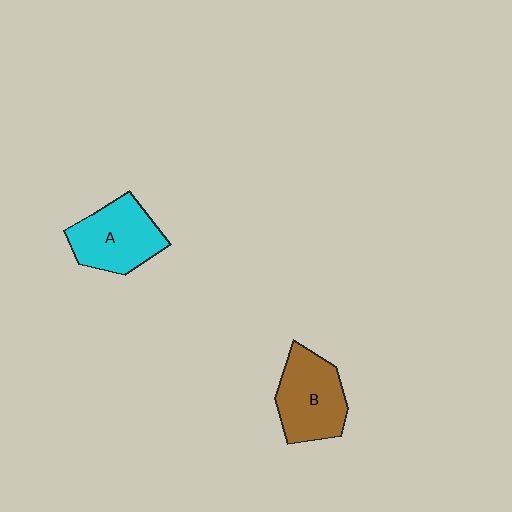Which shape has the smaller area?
Shape A (cyan).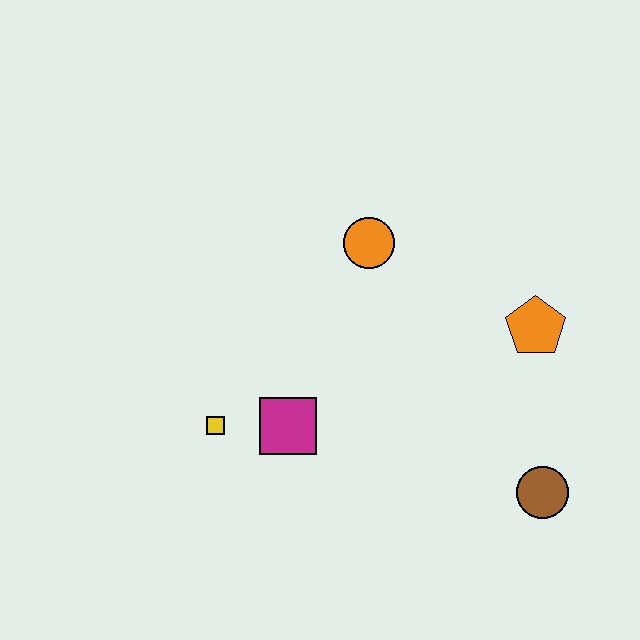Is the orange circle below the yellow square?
No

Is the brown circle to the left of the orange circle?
No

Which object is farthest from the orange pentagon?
The yellow square is farthest from the orange pentagon.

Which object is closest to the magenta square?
The yellow square is closest to the magenta square.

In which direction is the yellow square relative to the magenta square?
The yellow square is to the left of the magenta square.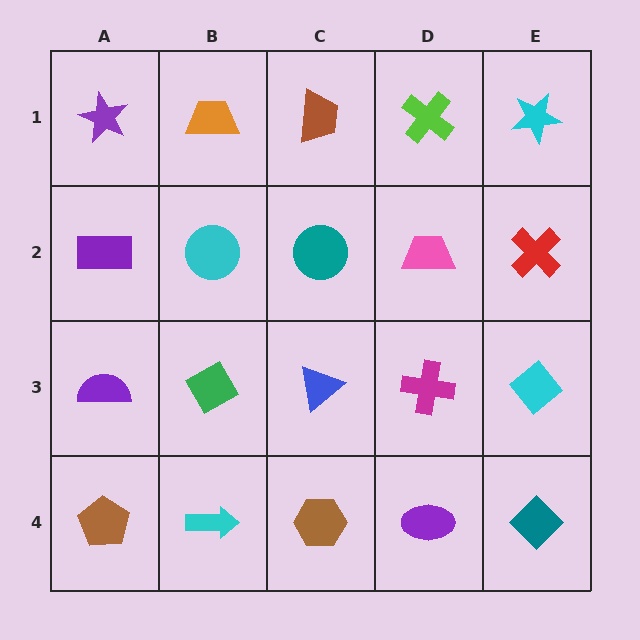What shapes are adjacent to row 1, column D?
A pink trapezoid (row 2, column D), a brown trapezoid (row 1, column C), a cyan star (row 1, column E).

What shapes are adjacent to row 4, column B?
A green diamond (row 3, column B), a brown pentagon (row 4, column A), a brown hexagon (row 4, column C).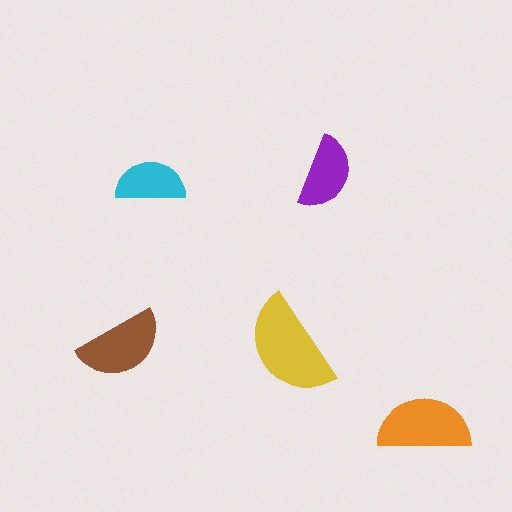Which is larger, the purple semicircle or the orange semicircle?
The orange one.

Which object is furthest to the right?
The orange semicircle is rightmost.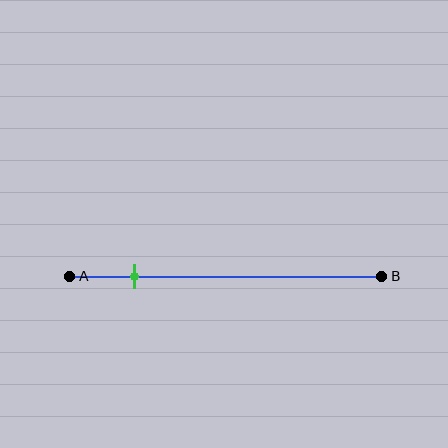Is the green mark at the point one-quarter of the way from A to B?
No, the mark is at about 20% from A, not at the 25% one-quarter point.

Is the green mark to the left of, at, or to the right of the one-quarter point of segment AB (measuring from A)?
The green mark is to the left of the one-quarter point of segment AB.